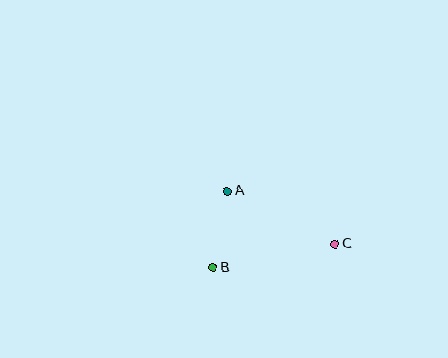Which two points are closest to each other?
Points A and B are closest to each other.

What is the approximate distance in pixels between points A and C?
The distance between A and C is approximately 120 pixels.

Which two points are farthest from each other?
Points B and C are farthest from each other.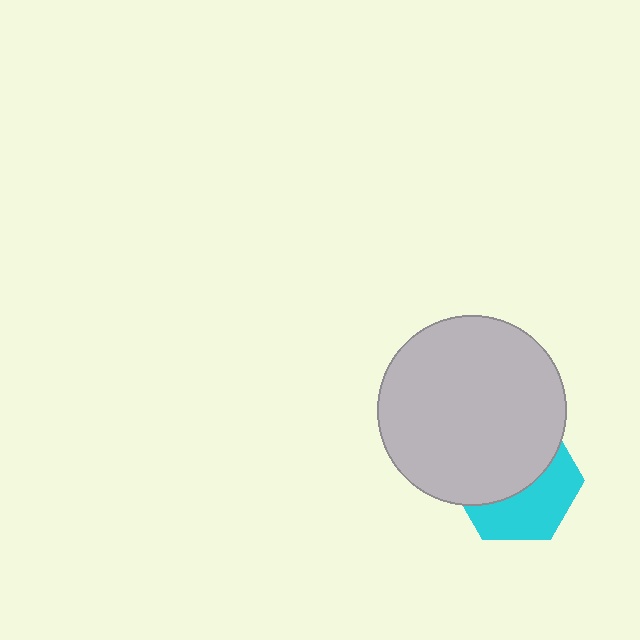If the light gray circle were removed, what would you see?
You would see the complete cyan hexagon.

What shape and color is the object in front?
The object in front is a light gray circle.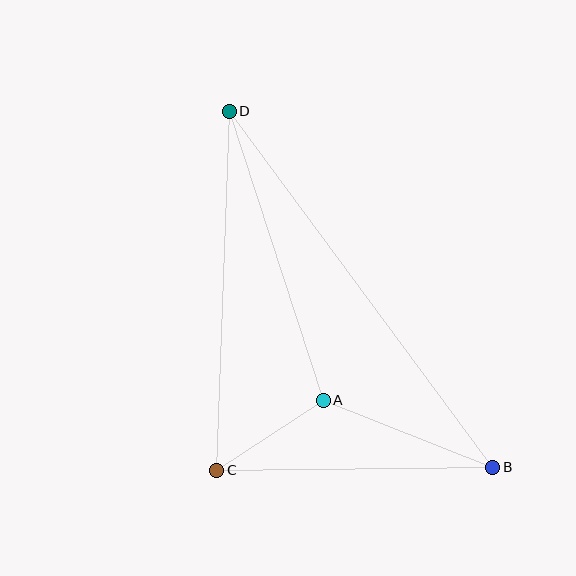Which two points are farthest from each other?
Points B and D are farthest from each other.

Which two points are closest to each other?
Points A and C are closest to each other.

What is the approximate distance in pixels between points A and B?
The distance between A and B is approximately 182 pixels.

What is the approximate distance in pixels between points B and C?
The distance between B and C is approximately 276 pixels.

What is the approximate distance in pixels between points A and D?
The distance between A and D is approximately 304 pixels.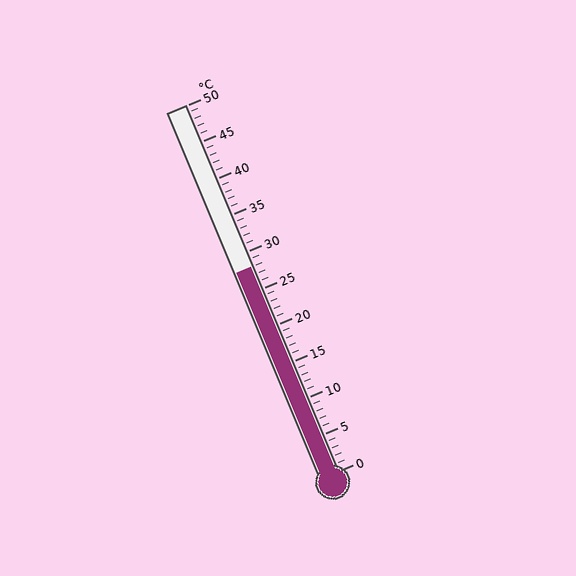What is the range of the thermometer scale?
The thermometer scale ranges from 0°C to 50°C.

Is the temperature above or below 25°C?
The temperature is above 25°C.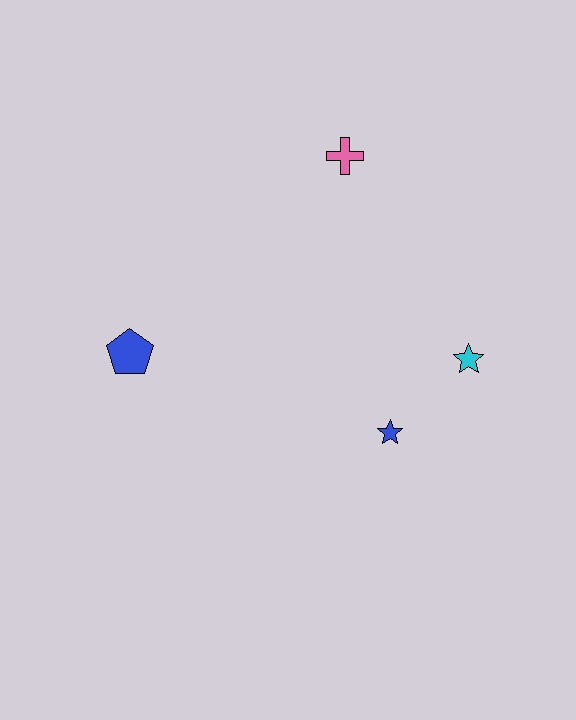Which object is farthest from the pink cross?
The blue pentagon is farthest from the pink cross.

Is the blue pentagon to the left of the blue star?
Yes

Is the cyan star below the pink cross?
Yes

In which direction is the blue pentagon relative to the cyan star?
The blue pentagon is to the left of the cyan star.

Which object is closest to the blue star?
The cyan star is closest to the blue star.